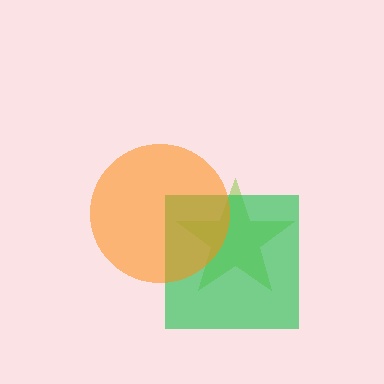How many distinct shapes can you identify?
There are 3 distinct shapes: a lime star, a green square, an orange circle.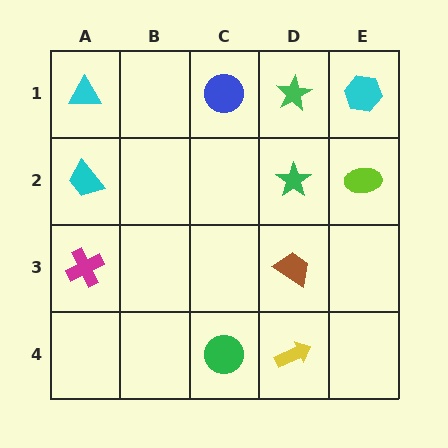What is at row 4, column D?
A yellow arrow.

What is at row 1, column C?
A blue circle.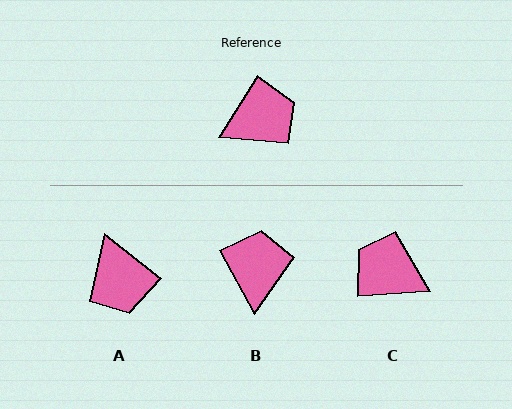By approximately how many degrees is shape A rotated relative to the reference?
Approximately 97 degrees clockwise.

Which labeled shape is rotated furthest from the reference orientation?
C, about 125 degrees away.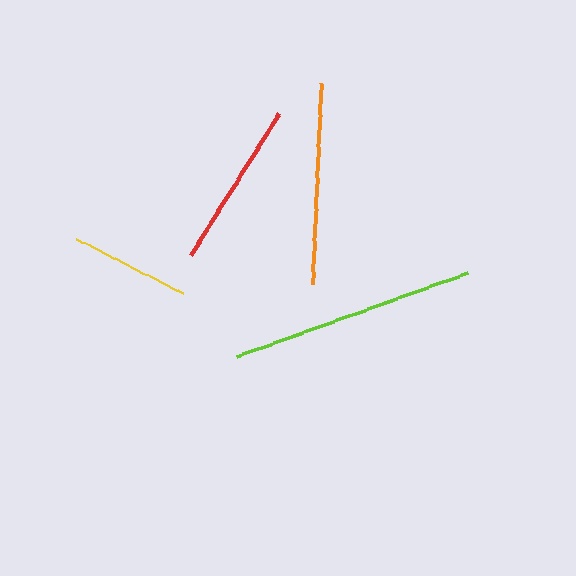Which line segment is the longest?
The lime line is the longest at approximately 245 pixels.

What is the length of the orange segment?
The orange segment is approximately 202 pixels long.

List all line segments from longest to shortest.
From longest to shortest: lime, orange, red, yellow.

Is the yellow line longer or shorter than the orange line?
The orange line is longer than the yellow line.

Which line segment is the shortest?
The yellow line is the shortest at approximately 120 pixels.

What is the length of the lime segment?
The lime segment is approximately 245 pixels long.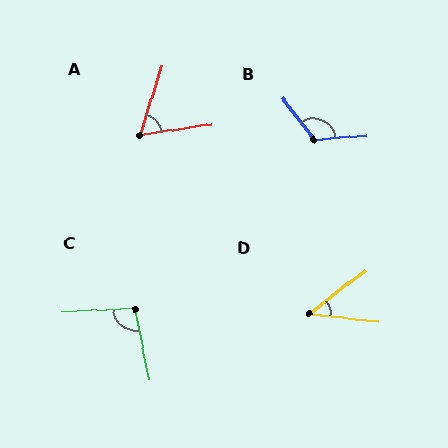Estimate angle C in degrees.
Approximately 98 degrees.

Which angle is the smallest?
D, at approximately 44 degrees.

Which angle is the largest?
B, at approximately 122 degrees.